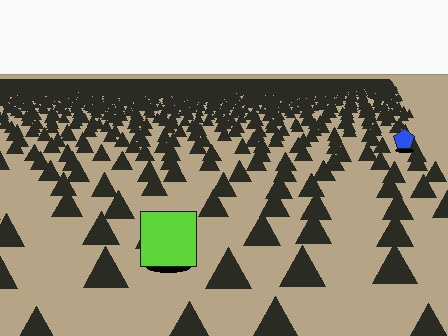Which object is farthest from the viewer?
The blue pentagon is farthest from the viewer. It appears smaller and the ground texture around it is denser.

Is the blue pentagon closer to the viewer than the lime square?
No. The lime square is closer — you can tell from the texture gradient: the ground texture is coarser near it.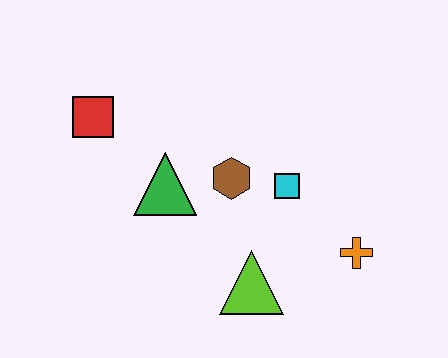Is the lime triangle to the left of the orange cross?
Yes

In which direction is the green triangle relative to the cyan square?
The green triangle is to the left of the cyan square.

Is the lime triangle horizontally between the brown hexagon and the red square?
No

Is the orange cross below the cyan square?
Yes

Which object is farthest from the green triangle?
The orange cross is farthest from the green triangle.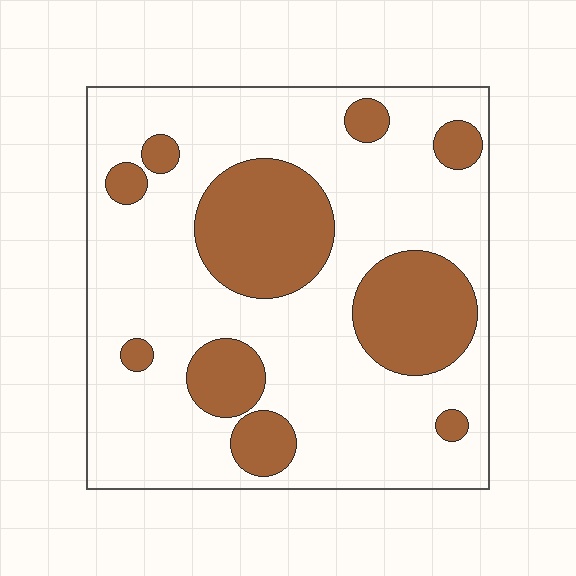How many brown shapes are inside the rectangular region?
10.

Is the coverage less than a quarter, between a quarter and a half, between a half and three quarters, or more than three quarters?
Between a quarter and a half.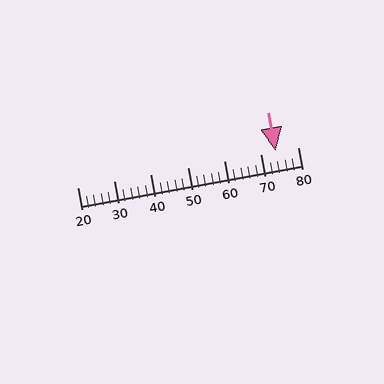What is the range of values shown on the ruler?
The ruler shows values from 20 to 80.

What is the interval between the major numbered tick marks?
The major tick marks are spaced 10 units apart.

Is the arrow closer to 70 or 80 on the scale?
The arrow is closer to 70.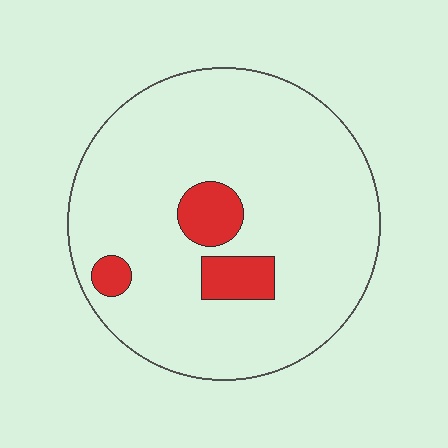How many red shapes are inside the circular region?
3.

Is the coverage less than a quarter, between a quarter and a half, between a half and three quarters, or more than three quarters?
Less than a quarter.